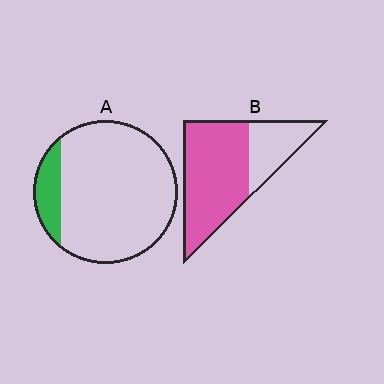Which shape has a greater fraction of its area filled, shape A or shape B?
Shape B.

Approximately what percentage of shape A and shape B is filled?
A is approximately 15% and B is approximately 70%.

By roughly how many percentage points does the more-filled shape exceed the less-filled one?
By roughly 55 percentage points (B over A).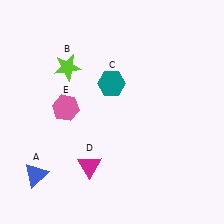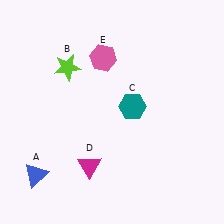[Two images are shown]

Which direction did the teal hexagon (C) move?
The teal hexagon (C) moved down.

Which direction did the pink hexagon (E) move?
The pink hexagon (E) moved up.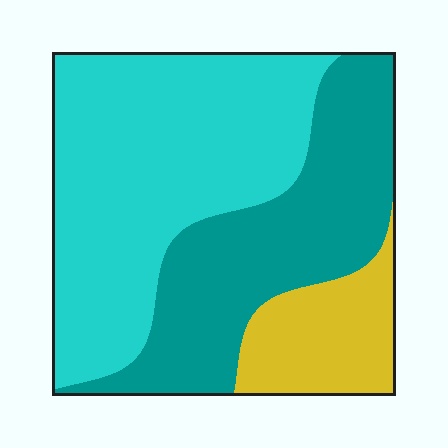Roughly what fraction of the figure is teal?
Teal takes up about one third (1/3) of the figure.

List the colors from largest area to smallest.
From largest to smallest: cyan, teal, yellow.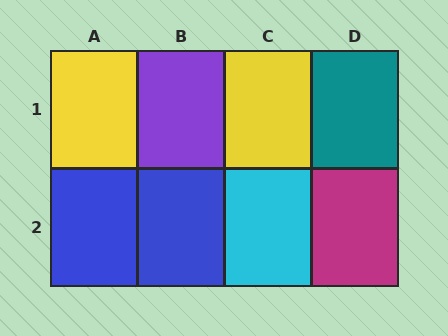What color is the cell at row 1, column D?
Teal.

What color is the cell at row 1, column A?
Yellow.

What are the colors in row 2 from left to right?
Blue, blue, cyan, magenta.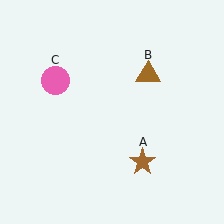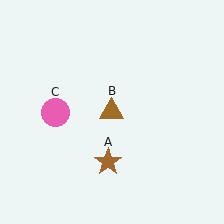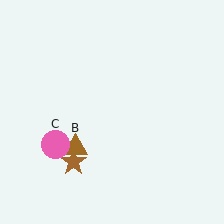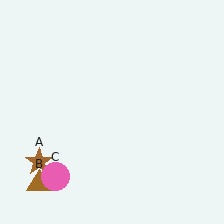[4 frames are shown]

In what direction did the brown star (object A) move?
The brown star (object A) moved left.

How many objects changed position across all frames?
3 objects changed position: brown star (object A), brown triangle (object B), pink circle (object C).